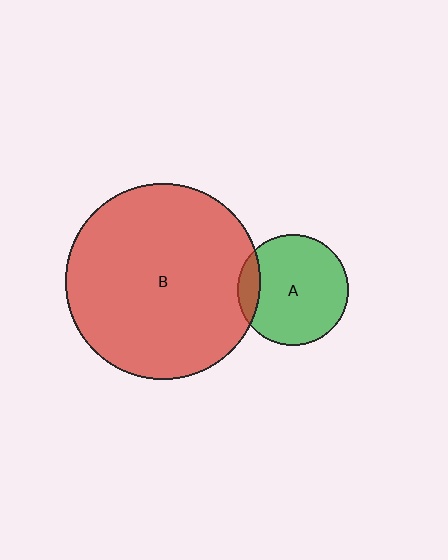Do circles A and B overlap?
Yes.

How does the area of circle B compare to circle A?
Approximately 3.1 times.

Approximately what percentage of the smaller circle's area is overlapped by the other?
Approximately 10%.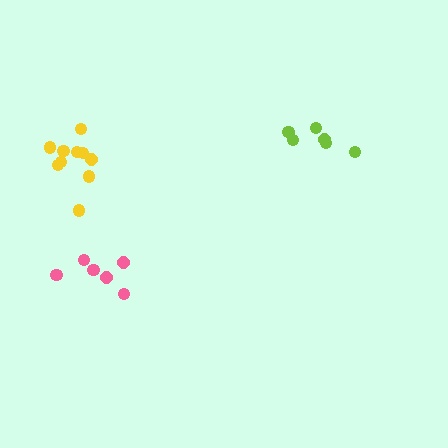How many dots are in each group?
Group 1: 6 dots, Group 2: 10 dots, Group 3: 6 dots (22 total).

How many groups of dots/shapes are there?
There are 3 groups.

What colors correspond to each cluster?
The clusters are colored: lime, yellow, pink.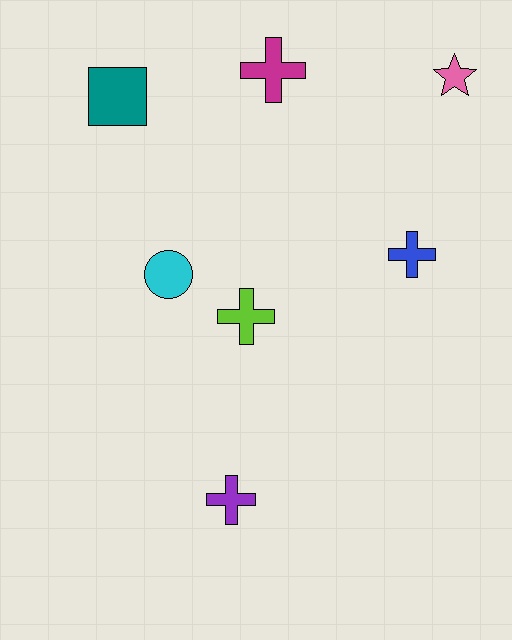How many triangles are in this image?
There are no triangles.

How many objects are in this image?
There are 7 objects.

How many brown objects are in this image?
There are no brown objects.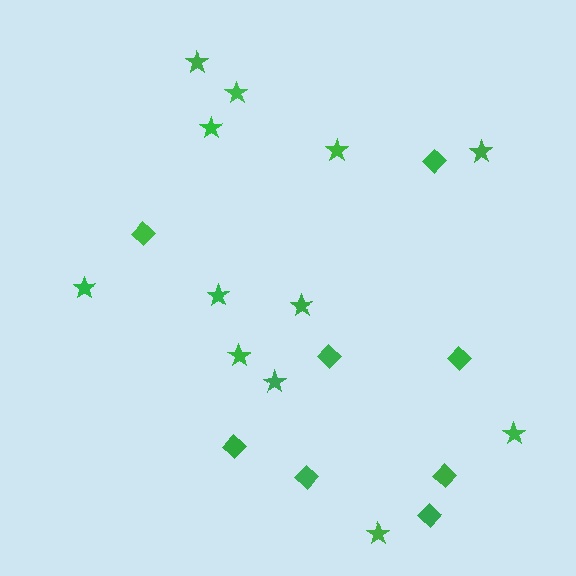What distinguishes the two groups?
There are 2 groups: one group of diamonds (8) and one group of stars (12).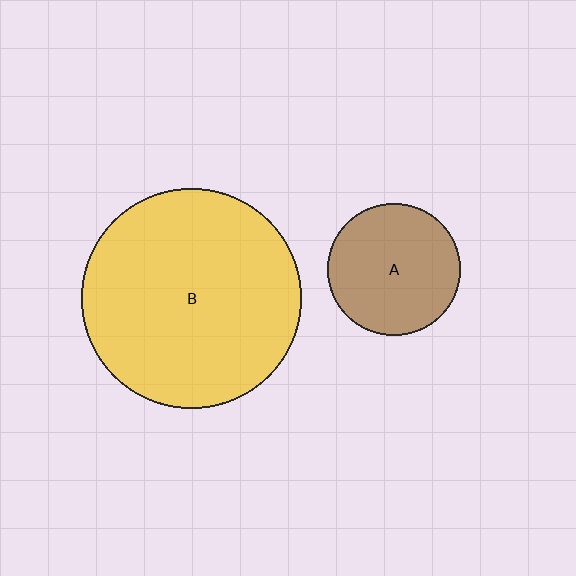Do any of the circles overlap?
No, none of the circles overlap.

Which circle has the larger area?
Circle B (yellow).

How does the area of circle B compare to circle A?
Approximately 2.8 times.